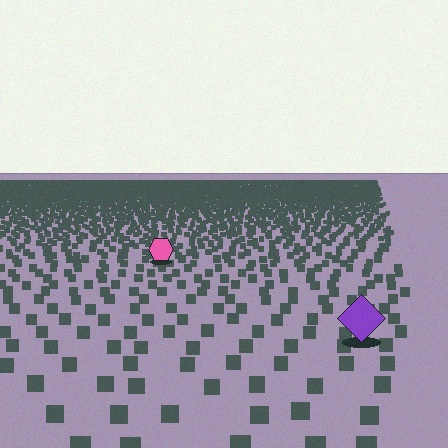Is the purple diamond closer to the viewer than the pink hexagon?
Yes. The purple diamond is closer — you can tell from the texture gradient: the ground texture is coarser near it.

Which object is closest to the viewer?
The purple diamond is closest. The texture marks near it are larger and more spread out.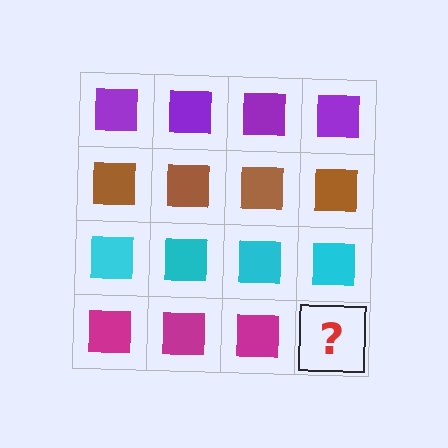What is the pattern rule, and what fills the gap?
The rule is that each row has a consistent color. The gap should be filled with a magenta square.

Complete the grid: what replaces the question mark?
The question mark should be replaced with a magenta square.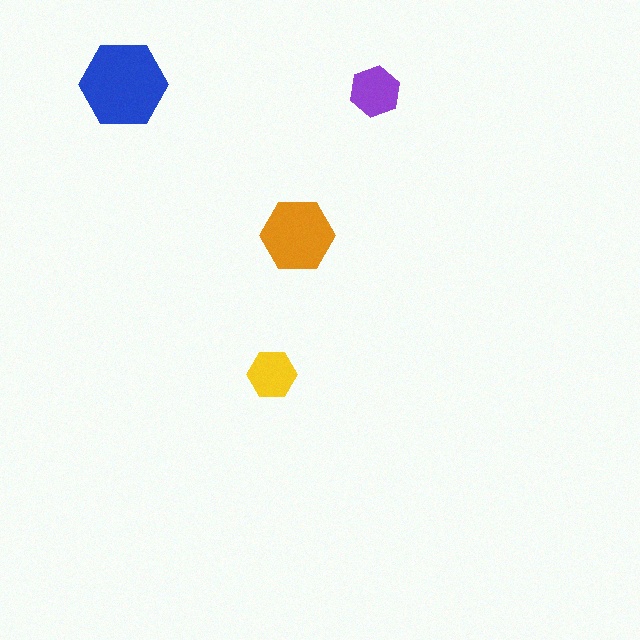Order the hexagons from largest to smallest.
the blue one, the orange one, the purple one, the yellow one.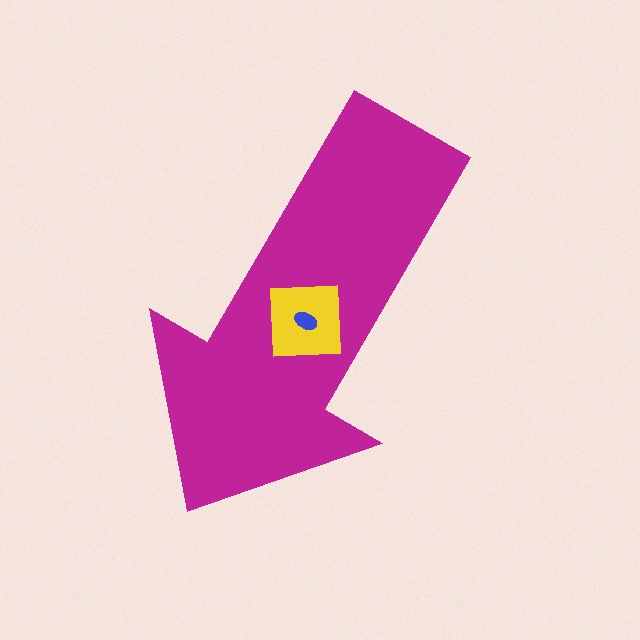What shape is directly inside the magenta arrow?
The yellow square.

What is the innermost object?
The blue ellipse.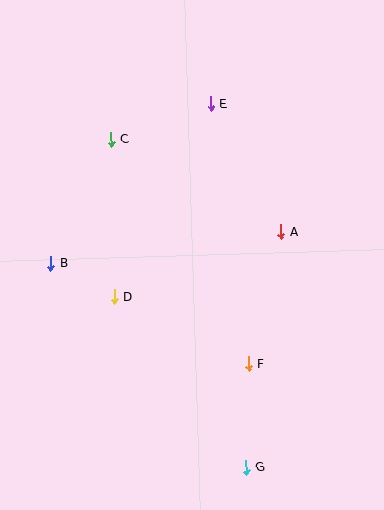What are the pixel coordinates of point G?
Point G is at (246, 468).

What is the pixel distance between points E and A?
The distance between E and A is 146 pixels.